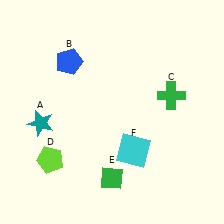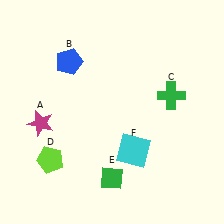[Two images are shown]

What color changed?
The star (A) changed from teal in Image 1 to magenta in Image 2.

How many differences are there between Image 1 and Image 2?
There is 1 difference between the two images.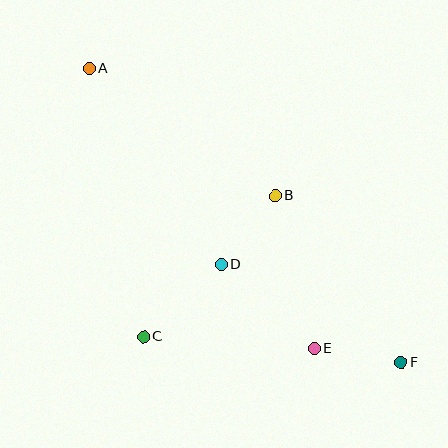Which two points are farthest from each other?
Points A and F are farthest from each other.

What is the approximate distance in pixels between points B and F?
The distance between B and F is approximately 209 pixels.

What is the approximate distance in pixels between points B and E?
The distance between B and E is approximately 158 pixels.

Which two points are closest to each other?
Points B and D are closest to each other.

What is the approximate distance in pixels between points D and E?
The distance between D and E is approximately 125 pixels.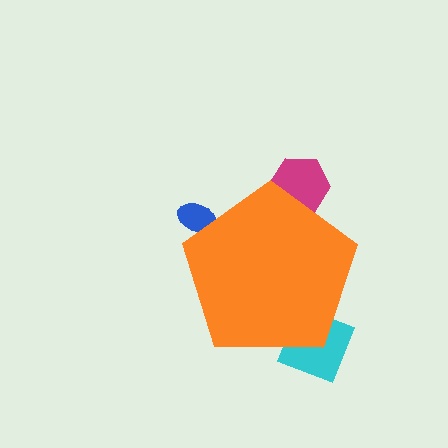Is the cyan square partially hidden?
Yes, the cyan square is partially hidden behind the orange pentagon.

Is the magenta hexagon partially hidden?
Yes, the magenta hexagon is partially hidden behind the orange pentagon.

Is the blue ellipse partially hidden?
Yes, the blue ellipse is partially hidden behind the orange pentagon.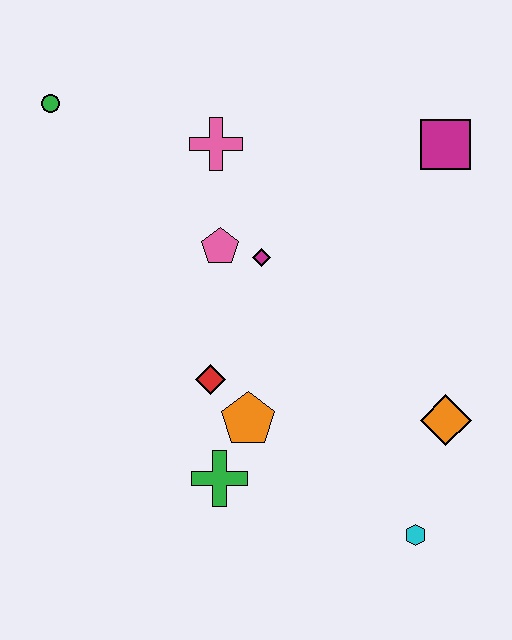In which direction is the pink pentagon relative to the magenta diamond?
The pink pentagon is to the left of the magenta diamond.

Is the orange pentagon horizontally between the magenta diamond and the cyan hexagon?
No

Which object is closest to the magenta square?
The magenta diamond is closest to the magenta square.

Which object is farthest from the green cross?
The green circle is farthest from the green cross.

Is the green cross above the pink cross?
No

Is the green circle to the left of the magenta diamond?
Yes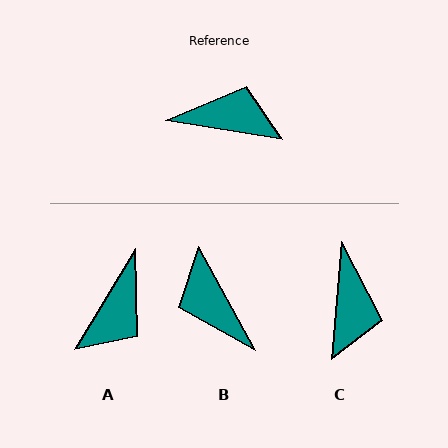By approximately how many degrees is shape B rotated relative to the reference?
Approximately 128 degrees counter-clockwise.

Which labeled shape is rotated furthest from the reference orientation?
B, about 128 degrees away.